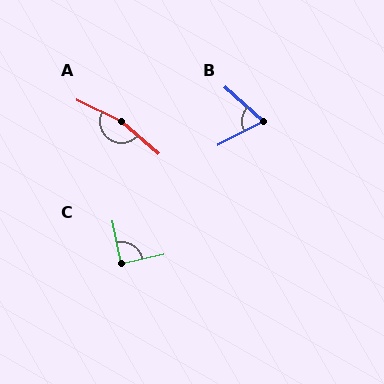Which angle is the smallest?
B, at approximately 69 degrees.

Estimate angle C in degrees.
Approximately 89 degrees.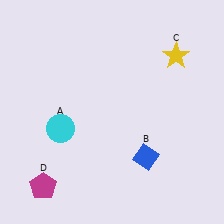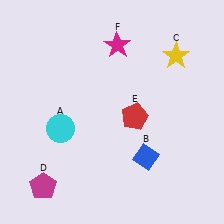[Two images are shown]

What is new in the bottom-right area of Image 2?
A red pentagon (E) was added in the bottom-right area of Image 2.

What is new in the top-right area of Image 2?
A magenta star (F) was added in the top-right area of Image 2.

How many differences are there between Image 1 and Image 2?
There are 2 differences between the two images.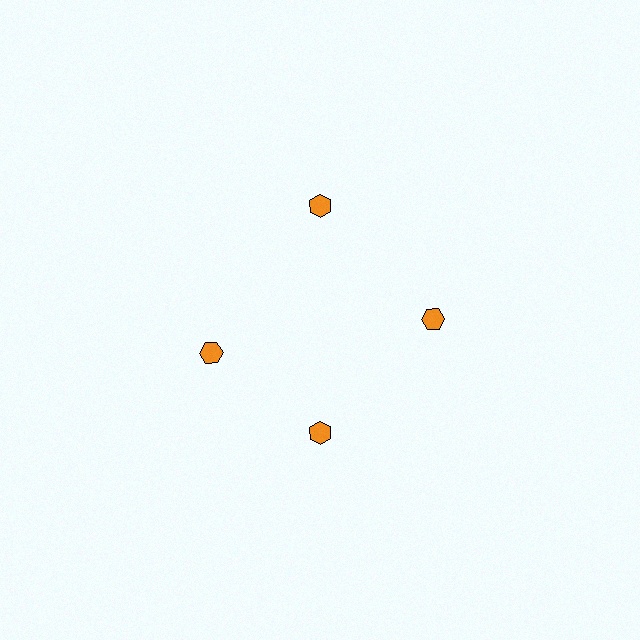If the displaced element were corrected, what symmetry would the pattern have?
It would have 4-fold rotational symmetry — the pattern would map onto itself every 90 degrees.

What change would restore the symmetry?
The symmetry would be restored by rotating it back into even spacing with its neighbors so that all 4 hexagons sit at equal angles and equal distance from the center.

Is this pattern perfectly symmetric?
No. The 4 orange hexagons are arranged in a ring, but one element near the 9 o'clock position is rotated out of alignment along the ring, breaking the 4-fold rotational symmetry.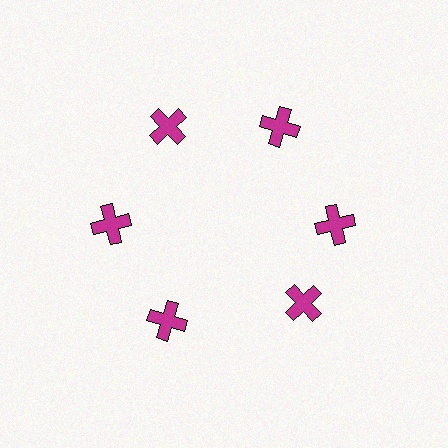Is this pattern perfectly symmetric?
No. The 6 magenta crosses are arranged in a ring, but one element near the 5 o'clock position is rotated out of alignment along the ring, breaking the 6-fold rotational symmetry.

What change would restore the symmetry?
The symmetry would be restored by rotating it back into even spacing with its neighbors so that all 6 crosses sit at equal angles and equal distance from the center.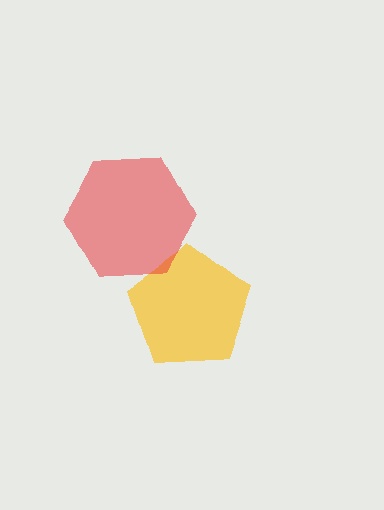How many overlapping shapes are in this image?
There are 2 overlapping shapes in the image.